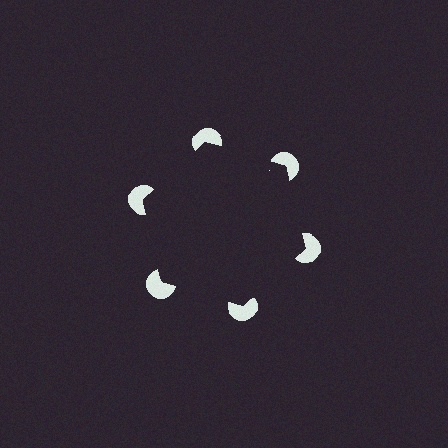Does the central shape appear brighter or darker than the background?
It typically appears slightly darker than the background, even though no actual brightness change is drawn.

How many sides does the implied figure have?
6 sides.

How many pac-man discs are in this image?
There are 6 — one at each vertex of the illusory hexagon.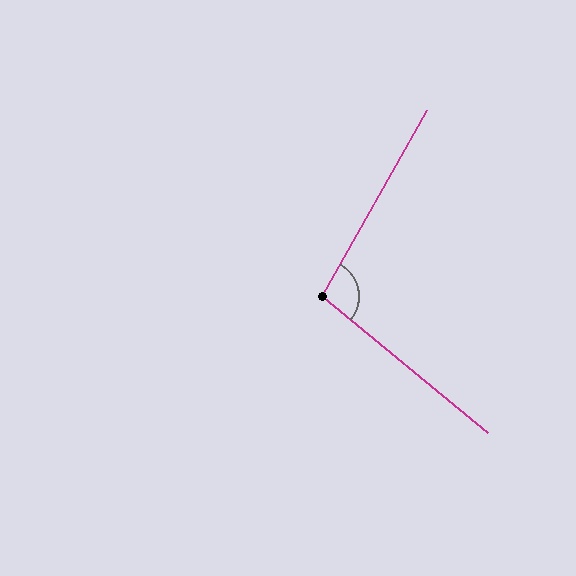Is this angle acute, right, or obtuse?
It is obtuse.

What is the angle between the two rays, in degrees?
Approximately 100 degrees.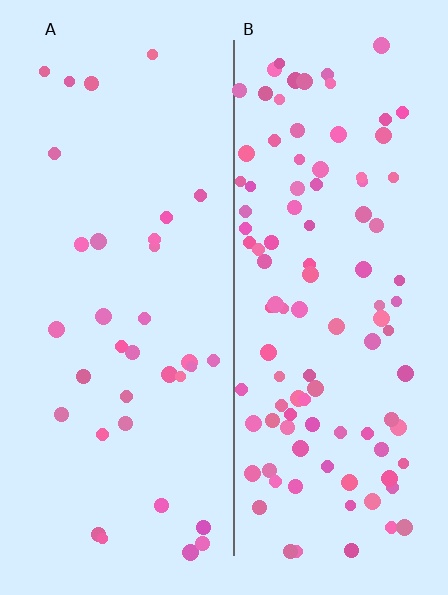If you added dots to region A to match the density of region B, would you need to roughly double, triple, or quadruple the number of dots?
Approximately triple.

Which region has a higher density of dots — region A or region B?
B (the right).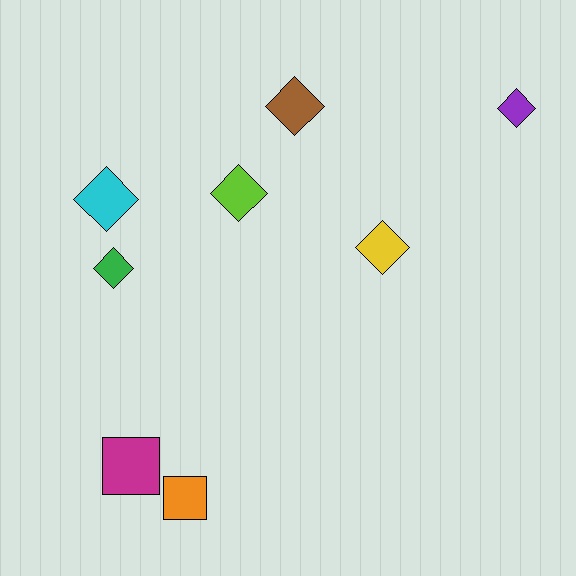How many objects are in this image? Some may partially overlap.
There are 8 objects.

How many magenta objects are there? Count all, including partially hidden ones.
There is 1 magenta object.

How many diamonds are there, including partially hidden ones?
There are 6 diamonds.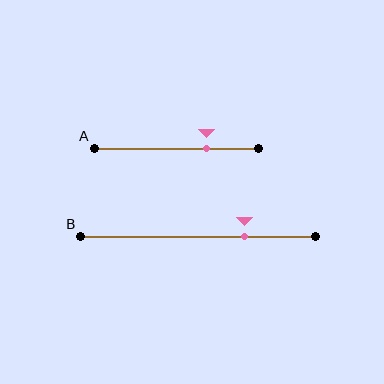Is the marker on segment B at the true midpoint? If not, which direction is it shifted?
No, the marker on segment B is shifted to the right by about 20% of the segment length.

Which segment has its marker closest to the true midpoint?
Segment A has its marker closest to the true midpoint.